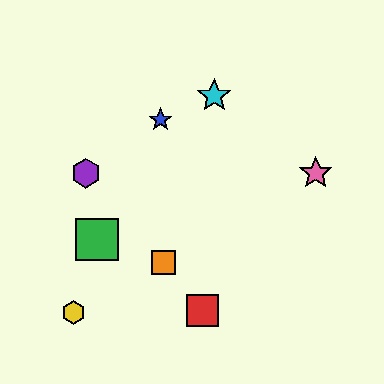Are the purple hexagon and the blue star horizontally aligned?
No, the purple hexagon is at y≈173 and the blue star is at y≈120.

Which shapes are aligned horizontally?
The purple hexagon, the pink star are aligned horizontally.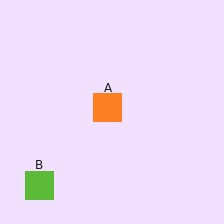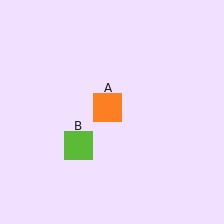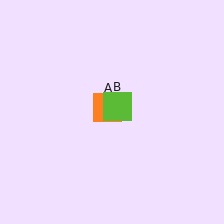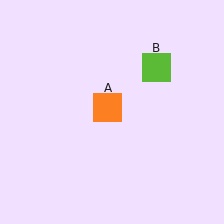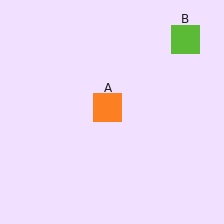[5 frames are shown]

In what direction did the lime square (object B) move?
The lime square (object B) moved up and to the right.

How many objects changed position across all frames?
1 object changed position: lime square (object B).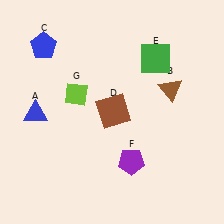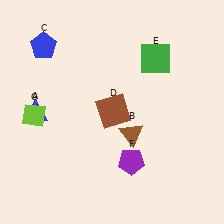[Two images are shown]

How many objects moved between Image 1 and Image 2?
2 objects moved between the two images.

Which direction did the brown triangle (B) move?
The brown triangle (B) moved down.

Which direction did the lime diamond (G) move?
The lime diamond (G) moved left.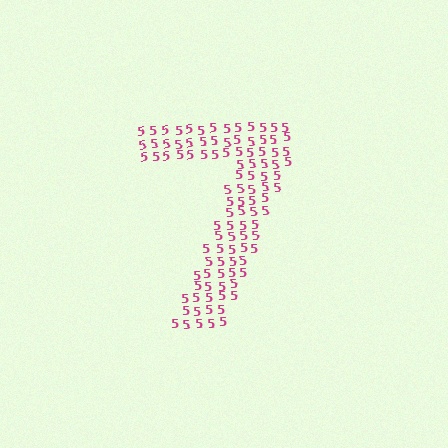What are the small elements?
The small elements are digit 5's.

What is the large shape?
The large shape is the digit 7.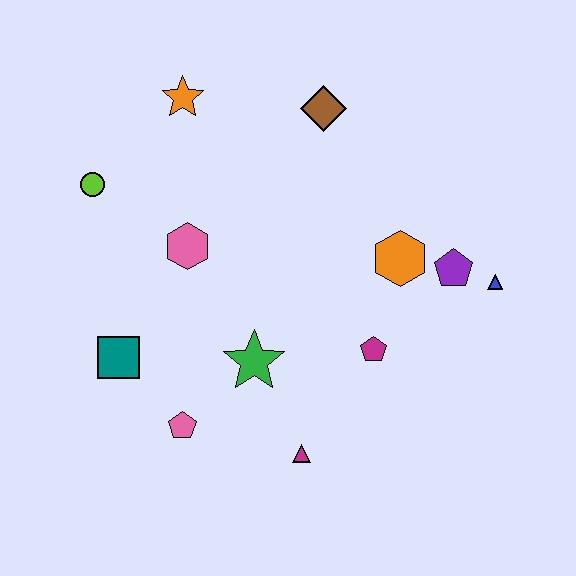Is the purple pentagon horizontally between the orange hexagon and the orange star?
No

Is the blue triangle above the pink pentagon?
Yes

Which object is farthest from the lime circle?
The blue triangle is farthest from the lime circle.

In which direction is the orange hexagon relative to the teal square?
The orange hexagon is to the right of the teal square.